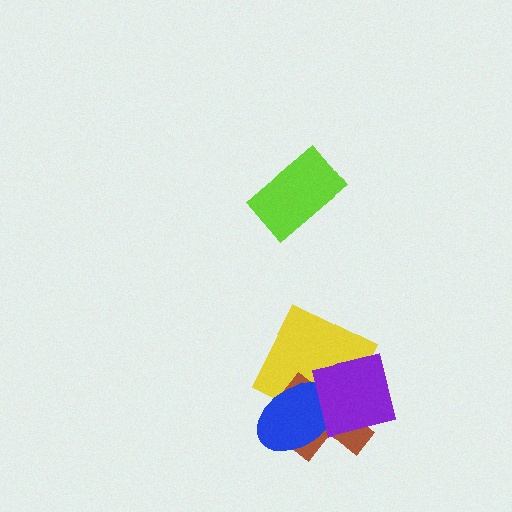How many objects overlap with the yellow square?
3 objects overlap with the yellow square.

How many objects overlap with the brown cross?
3 objects overlap with the brown cross.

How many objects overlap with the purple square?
3 objects overlap with the purple square.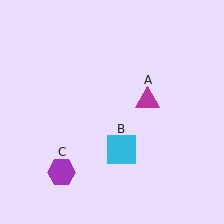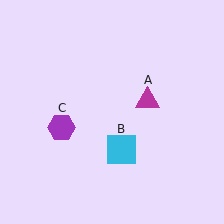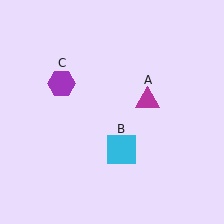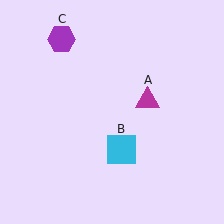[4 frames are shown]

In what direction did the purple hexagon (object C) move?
The purple hexagon (object C) moved up.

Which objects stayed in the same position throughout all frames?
Magenta triangle (object A) and cyan square (object B) remained stationary.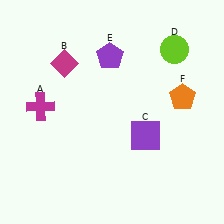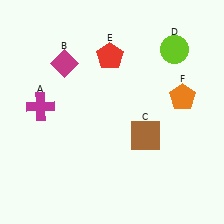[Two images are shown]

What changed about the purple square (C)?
In Image 1, C is purple. In Image 2, it changed to brown.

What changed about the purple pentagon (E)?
In Image 1, E is purple. In Image 2, it changed to red.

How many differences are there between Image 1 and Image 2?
There are 2 differences between the two images.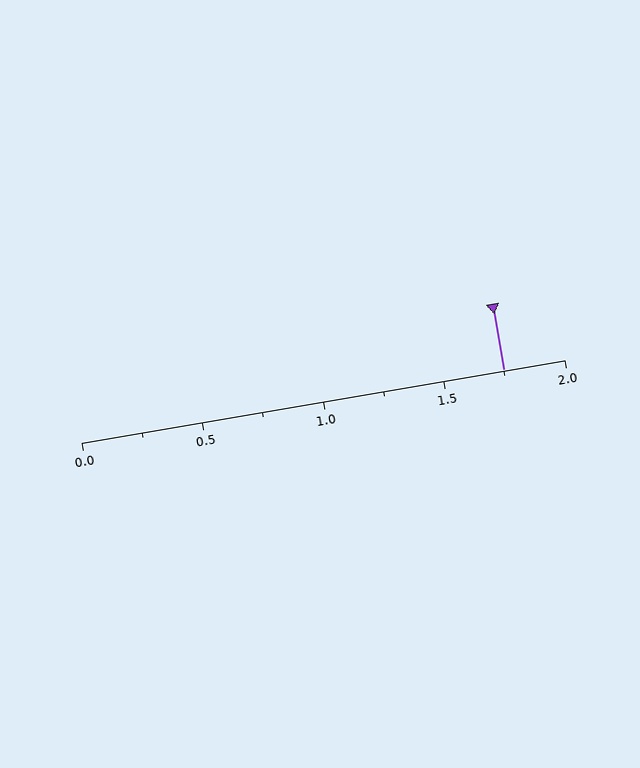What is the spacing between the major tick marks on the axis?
The major ticks are spaced 0.5 apart.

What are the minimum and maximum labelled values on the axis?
The axis runs from 0.0 to 2.0.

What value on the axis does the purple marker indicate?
The marker indicates approximately 1.75.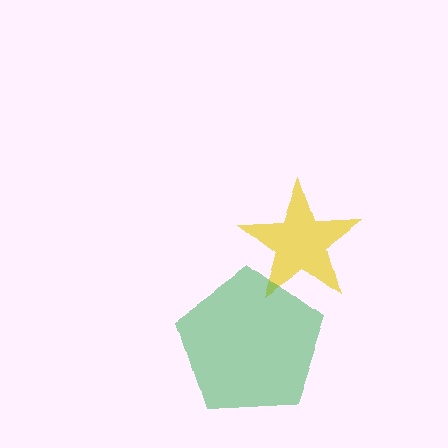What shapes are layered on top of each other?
The layered shapes are: a yellow star, a green pentagon.